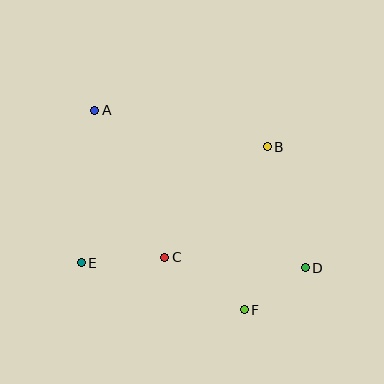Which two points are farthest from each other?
Points A and D are farthest from each other.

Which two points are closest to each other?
Points D and F are closest to each other.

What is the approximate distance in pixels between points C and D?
The distance between C and D is approximately 141 pixels.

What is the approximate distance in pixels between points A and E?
The distance between A and E is approximately 153 pixels.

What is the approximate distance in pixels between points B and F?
The distance between B and F is approximately 165 pixels.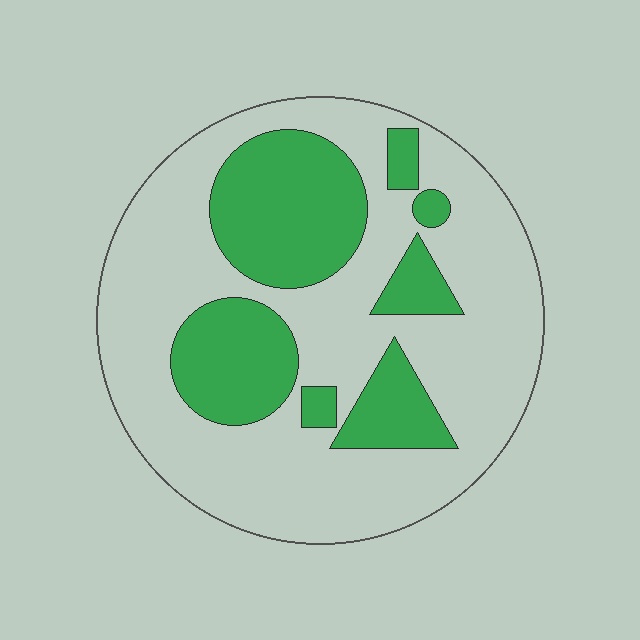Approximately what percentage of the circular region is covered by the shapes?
Approximately 30%.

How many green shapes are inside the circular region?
7.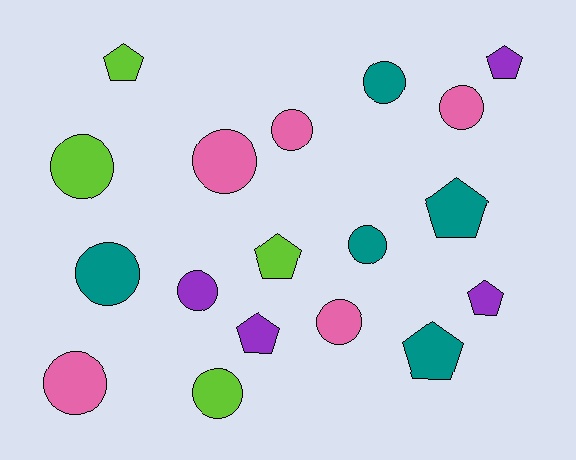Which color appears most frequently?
Teal, with 5 objects.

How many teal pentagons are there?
There are 2 teal pentagons.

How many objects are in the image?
There are 18 objects.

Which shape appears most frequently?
Circle, with 11 objects.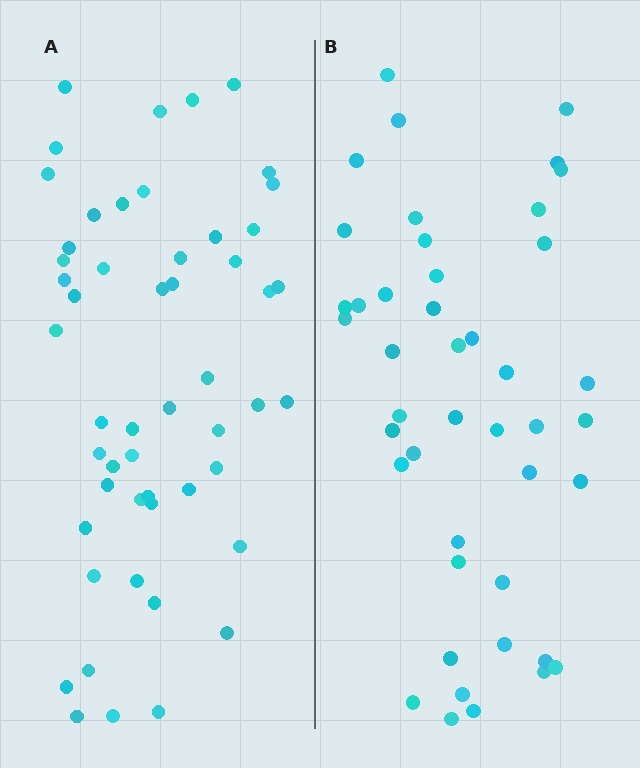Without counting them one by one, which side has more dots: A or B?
Region A (the left region) has more dots.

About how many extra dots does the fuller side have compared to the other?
Region A has roughly 8 or so more dots than region B.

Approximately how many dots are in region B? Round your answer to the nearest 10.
About 40 dots. (The exact count is 44, which rounds to 40.)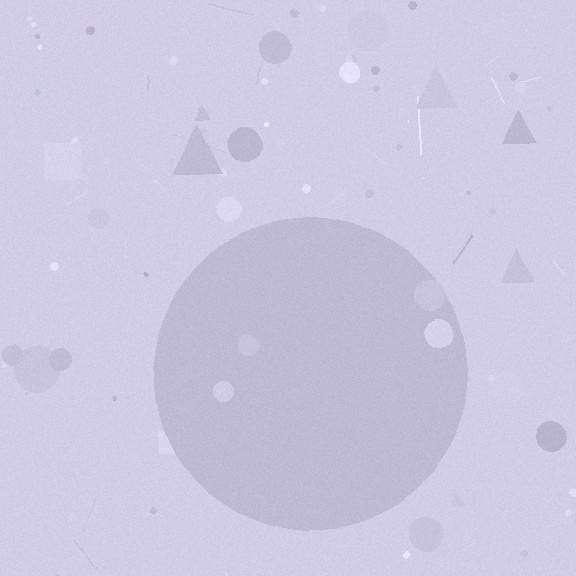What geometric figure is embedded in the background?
A circle is embedded in the background.